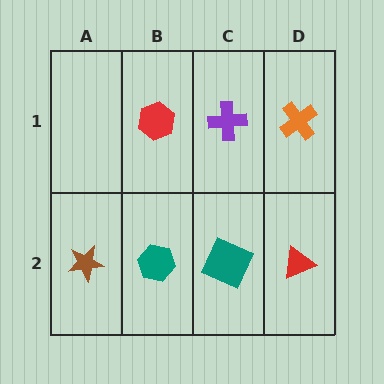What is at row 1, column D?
An orange cross.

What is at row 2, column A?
A brown star.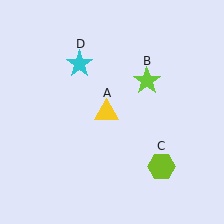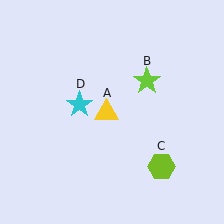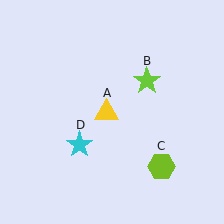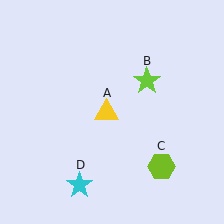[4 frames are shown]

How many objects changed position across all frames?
1 object changed position: cyan star (object D).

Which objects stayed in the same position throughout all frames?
Yellow triangle (object A) and lime star (object B) and lime hexagon (object C) remained stationary.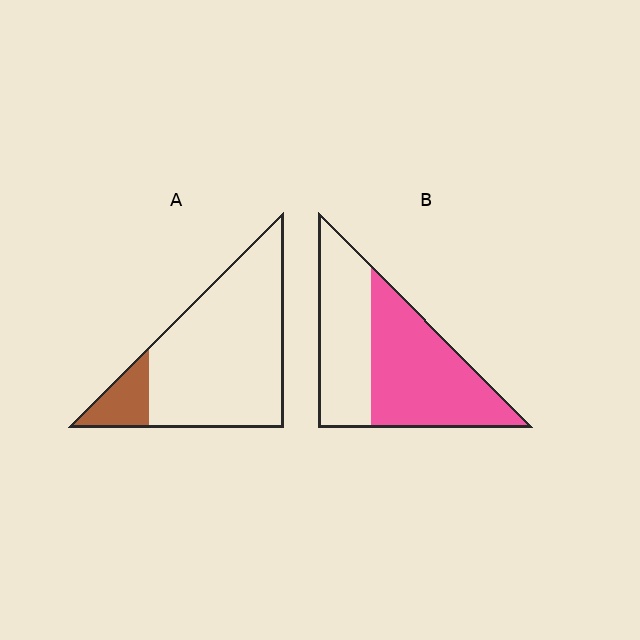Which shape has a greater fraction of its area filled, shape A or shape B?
Shape B.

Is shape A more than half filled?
No.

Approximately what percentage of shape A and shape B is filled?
A is approximately 15% and B is approximately 55%.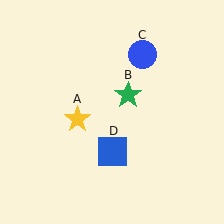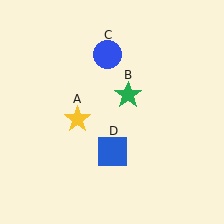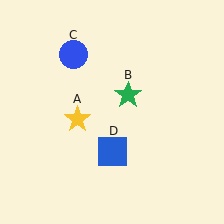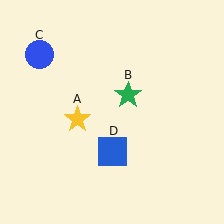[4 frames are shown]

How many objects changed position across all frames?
1 object changed position: blue circle (object C).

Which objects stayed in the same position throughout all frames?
Yellow star (object A) and green star (object B) and blue square (object D) remained stationary.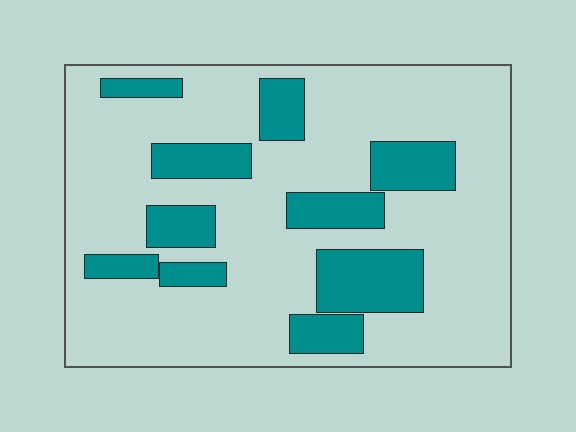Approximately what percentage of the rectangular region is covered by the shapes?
Approximately 25%.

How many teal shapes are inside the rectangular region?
10.